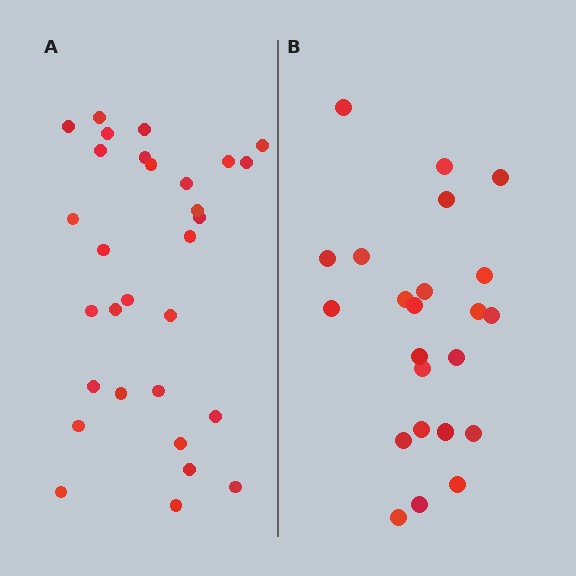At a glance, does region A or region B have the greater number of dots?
Region A (the left region) has more dots.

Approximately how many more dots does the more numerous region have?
Region A has roughly 8 or so more dots than region B.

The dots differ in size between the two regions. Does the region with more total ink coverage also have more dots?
No. Region B has more total ink coverage because its dots are larger, but region A actually contains more individual dots. Total area can be misleading — the number of items is what matters here.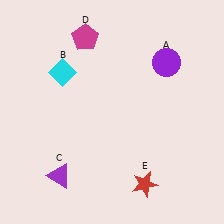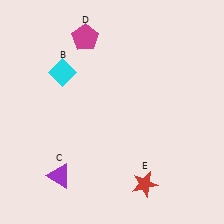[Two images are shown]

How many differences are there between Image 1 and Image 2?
There is 1 difference between the two images.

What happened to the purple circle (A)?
The purple circle (A) was removed in Image 2. It was in the top-right area of Image 1.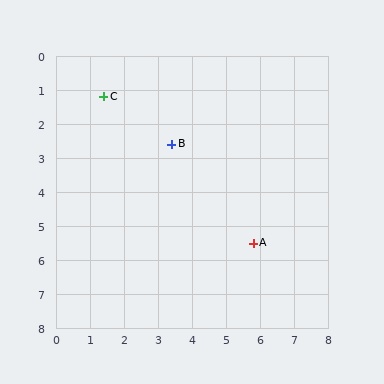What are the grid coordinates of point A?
Point A is at approximately (5.8, 5.5).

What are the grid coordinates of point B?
Point B is at approximately (3.4, 2.6).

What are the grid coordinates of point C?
Point C is at approximately (1.4, 1.2).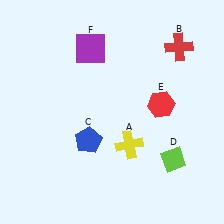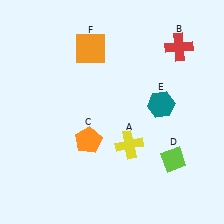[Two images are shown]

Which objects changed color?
C changed from blue to orange. E changed from red to teal. F changed from purple to orange.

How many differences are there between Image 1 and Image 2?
There are 3 differences between the two images.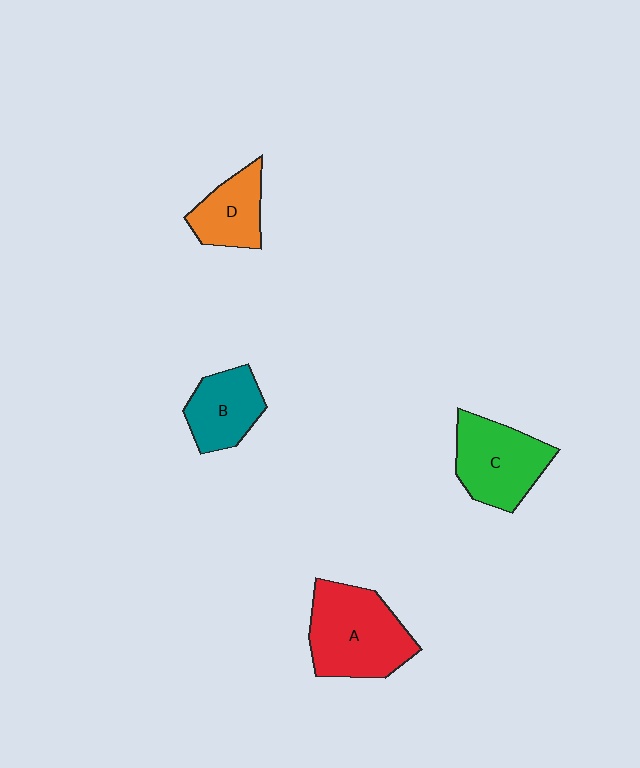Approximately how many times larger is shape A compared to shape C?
Approximately 1.2 times.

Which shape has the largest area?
Shape A (red).